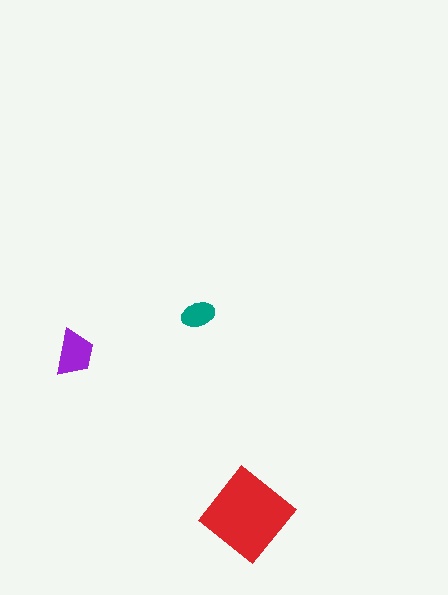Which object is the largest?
The red diamond.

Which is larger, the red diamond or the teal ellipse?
The red diamond.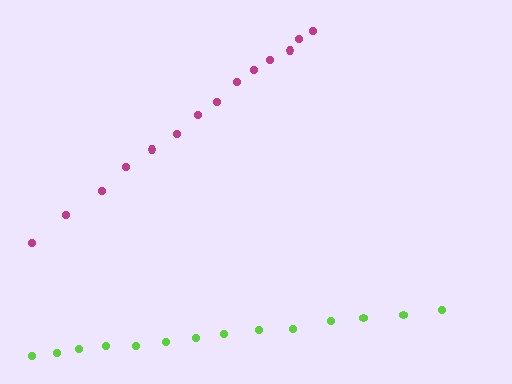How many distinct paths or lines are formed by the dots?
There are 2 distinct paths.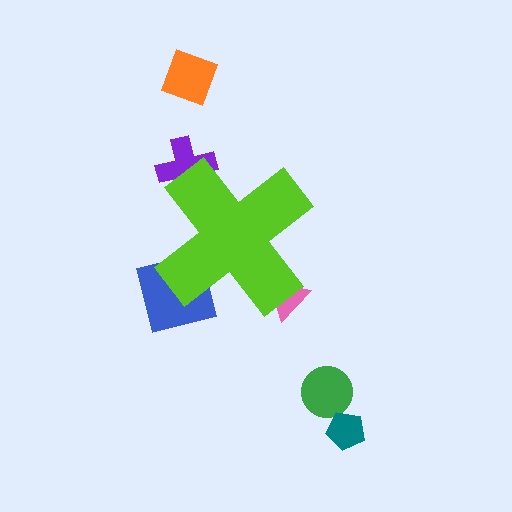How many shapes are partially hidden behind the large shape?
3 shapes are partially hidden.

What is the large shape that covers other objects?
A lime cross.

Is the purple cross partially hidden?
Yes, the purple cross is partially hidden behind the lime cross.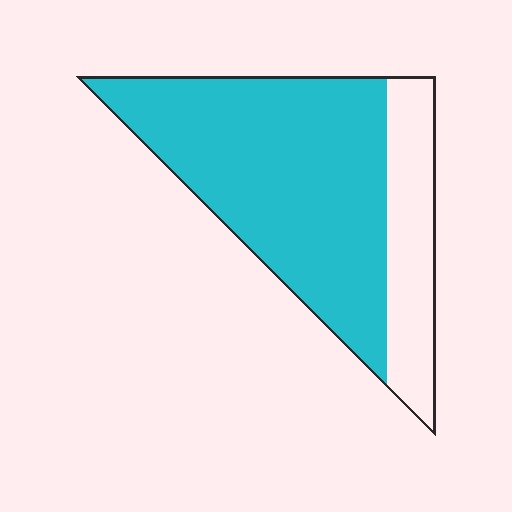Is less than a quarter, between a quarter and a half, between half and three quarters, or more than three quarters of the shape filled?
Between half and three quarters.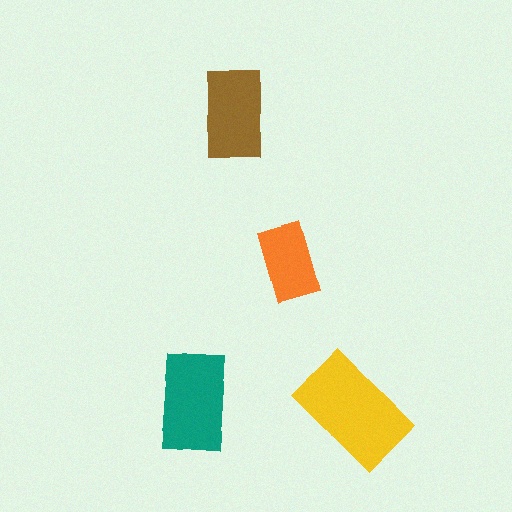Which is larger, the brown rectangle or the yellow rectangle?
The yellow one.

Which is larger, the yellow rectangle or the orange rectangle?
The yellow one.